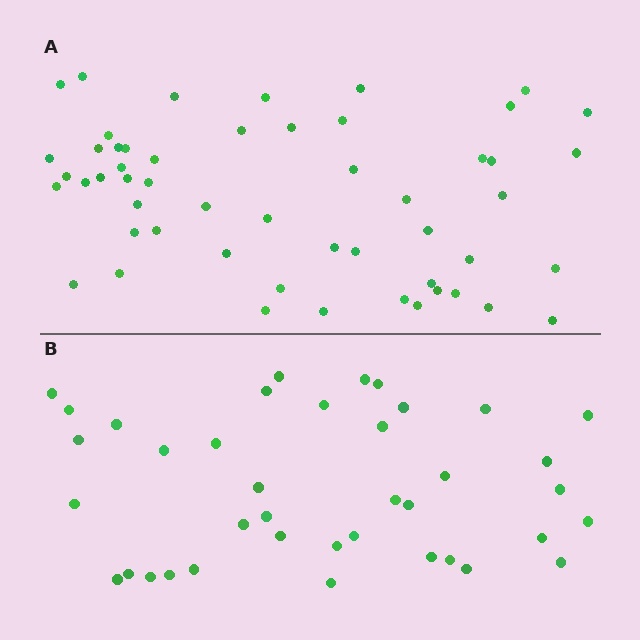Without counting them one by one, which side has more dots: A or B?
Region A (the top region) has more dots.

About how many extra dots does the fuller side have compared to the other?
Region A has approximately 15 more dots than region B.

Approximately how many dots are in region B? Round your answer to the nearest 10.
About 40 dots. (The exact count is 39, which rounds to 40.)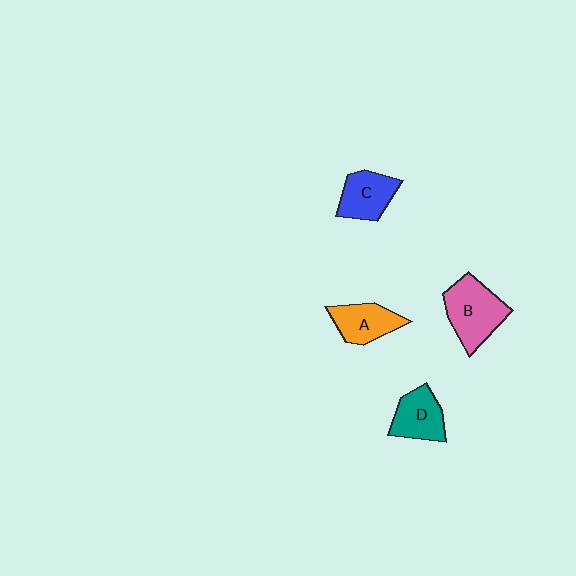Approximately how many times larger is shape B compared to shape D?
Approximately 1.4 times.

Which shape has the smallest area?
Shape A (orange).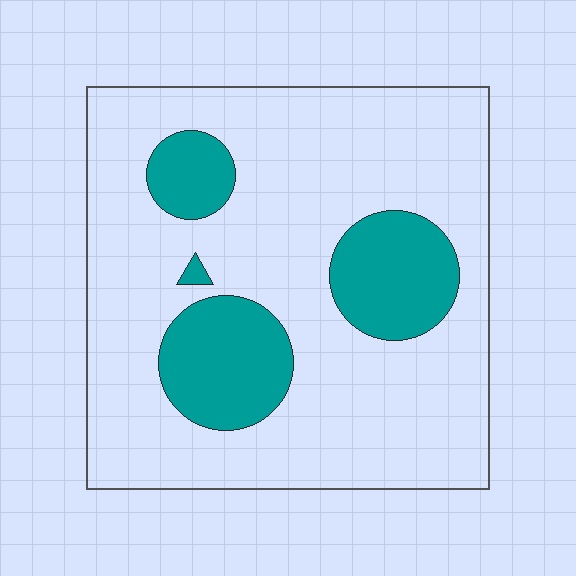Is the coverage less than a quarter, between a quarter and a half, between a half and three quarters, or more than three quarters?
Less than a quarter.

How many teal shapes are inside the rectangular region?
4.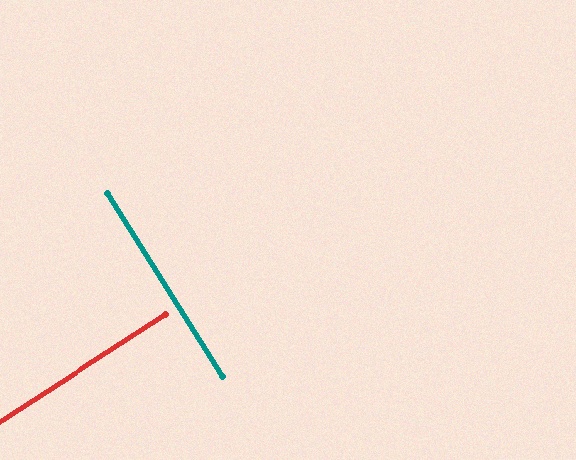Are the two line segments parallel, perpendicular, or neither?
Perpendicular — they meet at approximately 89°.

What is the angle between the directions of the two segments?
Approximately 89 degrees.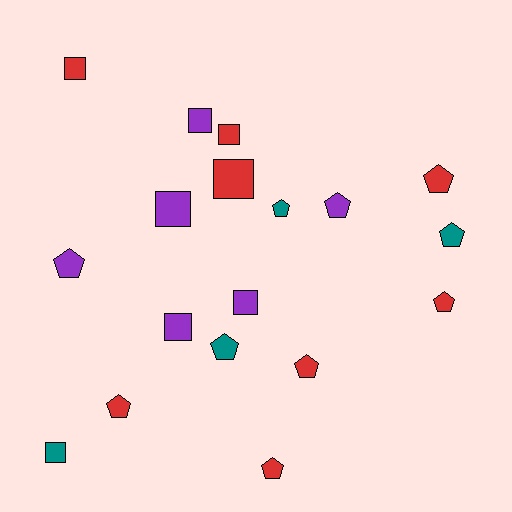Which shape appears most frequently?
Pentagon, with 10 objects.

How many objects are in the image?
There are 18 objects.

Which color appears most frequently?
Red, with 8 objects.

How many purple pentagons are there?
There are 2 purple pentagons.